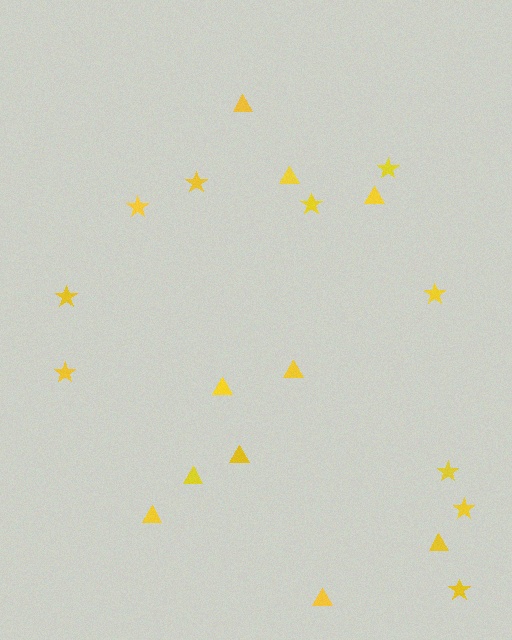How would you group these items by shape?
There are 2 groups: one group of triangles (10) and one group of stars (10).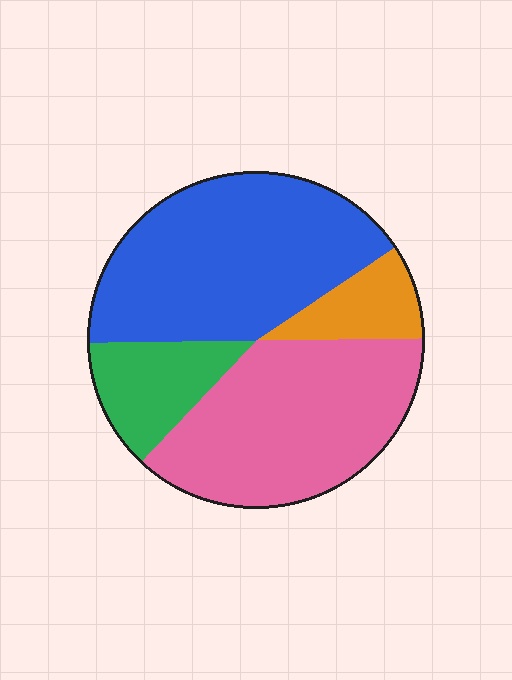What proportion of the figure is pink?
Pink covers around 35% of the figure.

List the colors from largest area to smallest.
From largest to smallest: blue, pink, green, orange.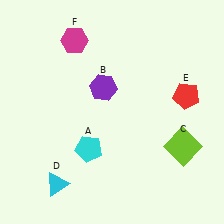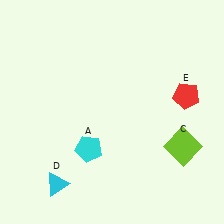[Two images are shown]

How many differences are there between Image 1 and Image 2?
There are 2 differences between the two images.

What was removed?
The magenta hexagon (F), the purple hexagon (B) were removed in Image 2.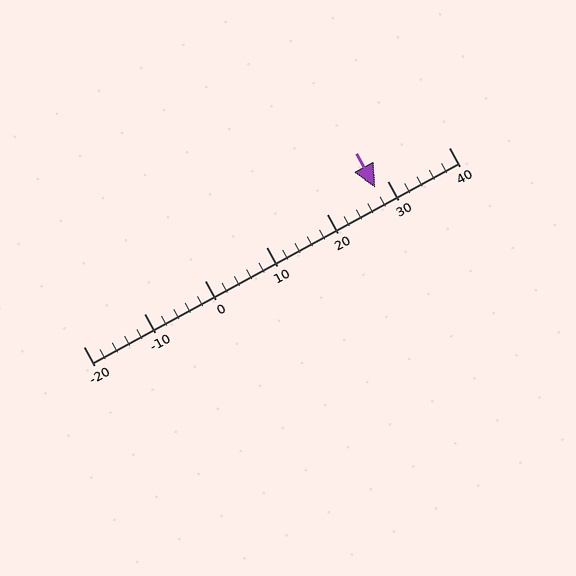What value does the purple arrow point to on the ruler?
The purple arrow points to approximately 28.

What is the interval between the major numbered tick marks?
The major tick marks are spaced 10 units apart.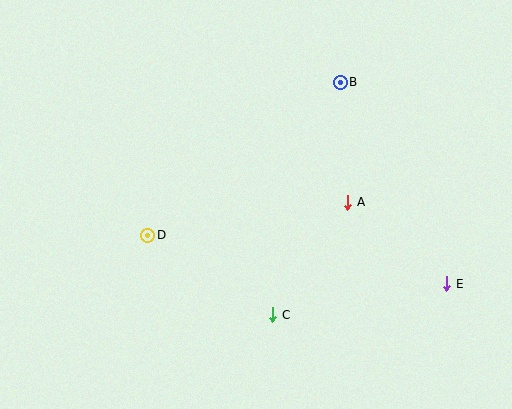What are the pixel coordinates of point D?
Point D is at (148, 235).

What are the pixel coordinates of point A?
Point A is at (347, 202).